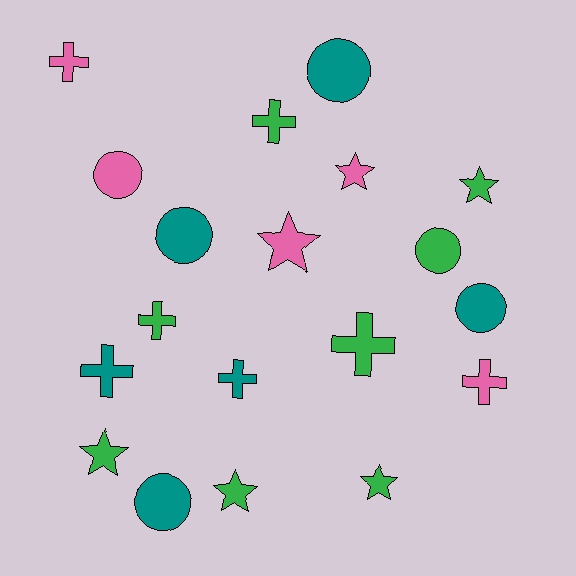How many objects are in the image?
There are 19 objects.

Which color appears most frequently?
Green, with 8 objects.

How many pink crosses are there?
There are 2 pink crosses.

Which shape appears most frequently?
Cross, with 7 objects.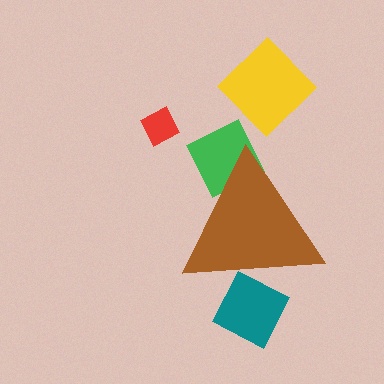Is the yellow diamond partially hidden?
No, the yellow diamond is fully visible.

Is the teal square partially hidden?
Yes, the teal square is partially hidden behind the brown triangle.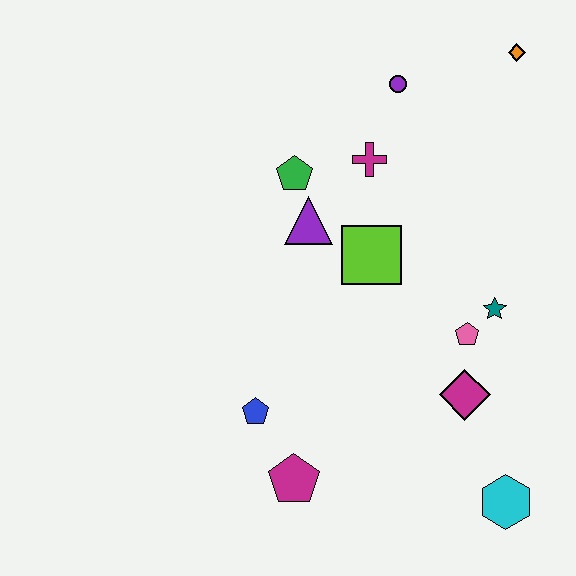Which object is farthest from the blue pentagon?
The orange diamond is farthest from the blue pentagon.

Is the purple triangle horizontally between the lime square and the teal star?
No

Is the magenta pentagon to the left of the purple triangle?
Yes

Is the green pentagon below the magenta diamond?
No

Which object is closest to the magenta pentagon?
The blue pentagon is closest to the magenta pentagon.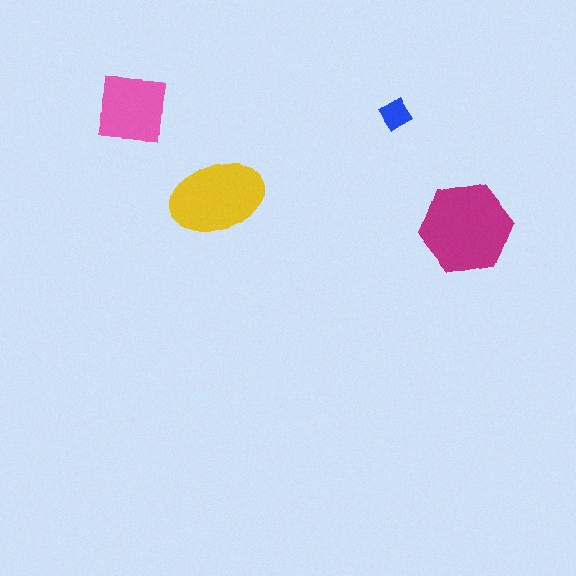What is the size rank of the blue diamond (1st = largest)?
4th.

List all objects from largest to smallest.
The magenta hexagon, the yellow ellipse, the pink square, the blue diamond.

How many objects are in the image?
There are 4 objects in the image.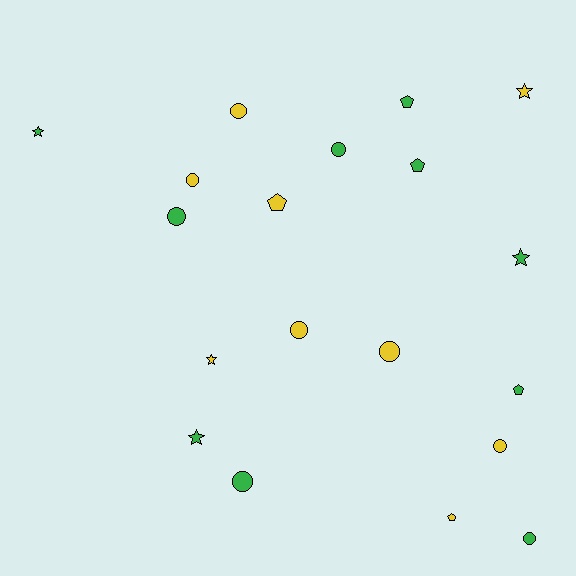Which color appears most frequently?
Green, with 10 objects.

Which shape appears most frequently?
Circle, with 9 objects.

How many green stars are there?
There are 3 green stars.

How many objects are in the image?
There are 19 objects.